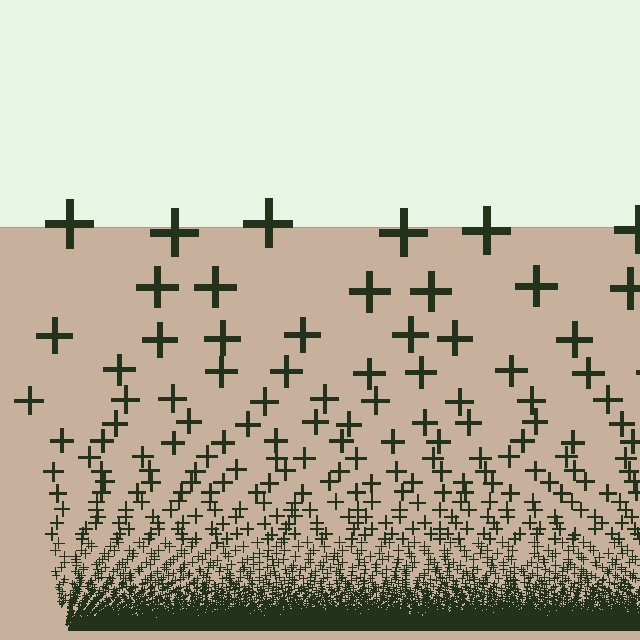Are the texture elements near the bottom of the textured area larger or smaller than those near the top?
Smaller. The gradient is inverted — elements near the bottom are smaller and denser.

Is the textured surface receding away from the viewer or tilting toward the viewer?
The surface appears to tilt toward the viewer. Texture elements get larger and sparser toward the top.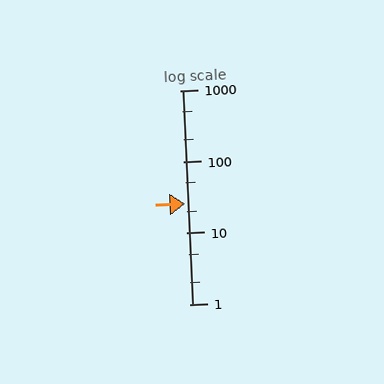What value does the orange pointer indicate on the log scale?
The pointer indicates approximately 26.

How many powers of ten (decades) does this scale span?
The scale spans 3 decades, from 1 to 1000.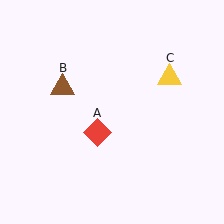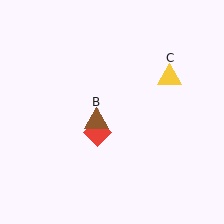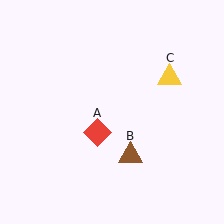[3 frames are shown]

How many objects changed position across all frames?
1 object changed position: brown triangle (object B).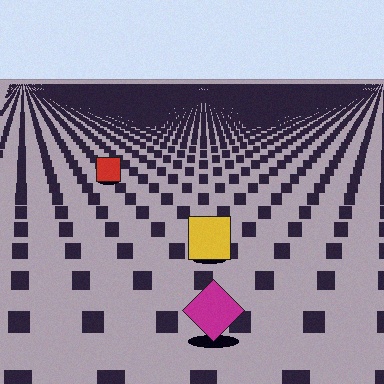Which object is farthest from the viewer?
The red square is farthest from the viewer. It appears smaller and the ground texture around it is denser.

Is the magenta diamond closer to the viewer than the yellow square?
Yes. The magenta diamond is closer — you can tell from the texture gradient: the ground texture is coarser near it.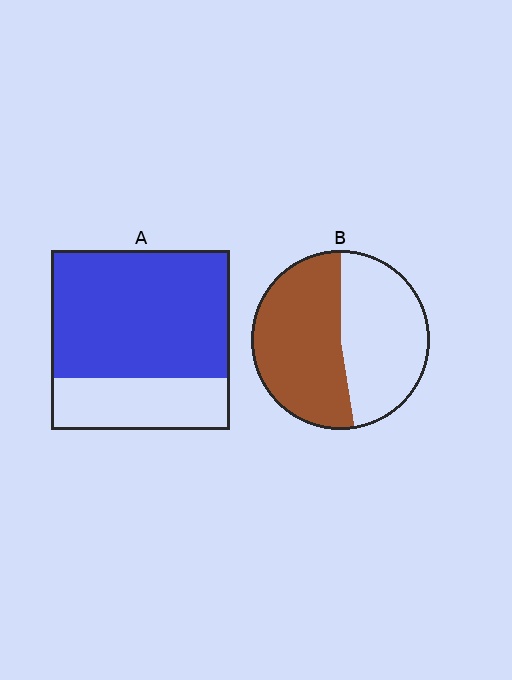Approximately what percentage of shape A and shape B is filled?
A is approximately 70% and B is approximately 55%.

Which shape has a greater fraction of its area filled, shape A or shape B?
Shape A.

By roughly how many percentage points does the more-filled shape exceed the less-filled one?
By roughly 20 percentage points (A over B).